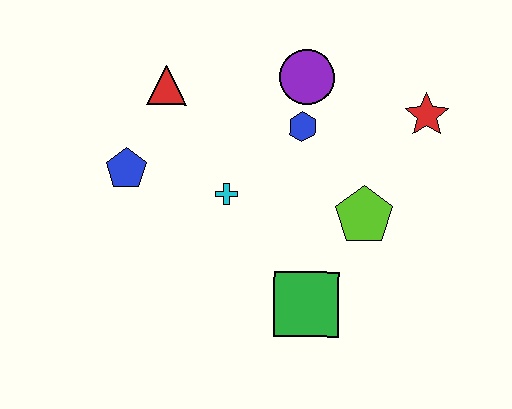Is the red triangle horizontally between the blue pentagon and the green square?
Yes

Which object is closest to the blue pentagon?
The red triangle is closest to the blue pentagon.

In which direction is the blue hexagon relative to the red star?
The blue hexagon is to the left of the red star.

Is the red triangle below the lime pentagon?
No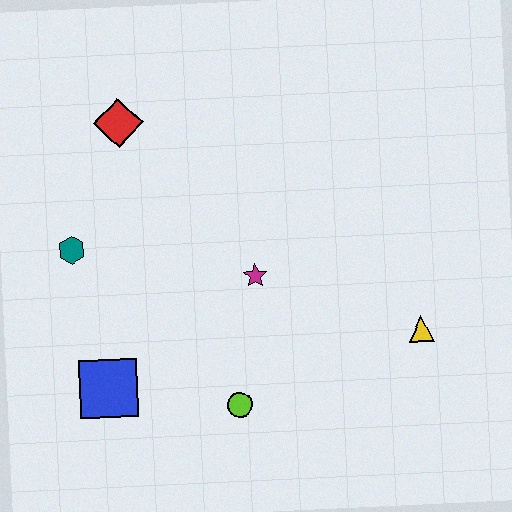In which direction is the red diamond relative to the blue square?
The red diamond is above the blue square.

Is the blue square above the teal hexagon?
No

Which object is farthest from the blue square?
The yellow triangle is farthest from the blue square.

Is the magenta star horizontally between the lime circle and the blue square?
No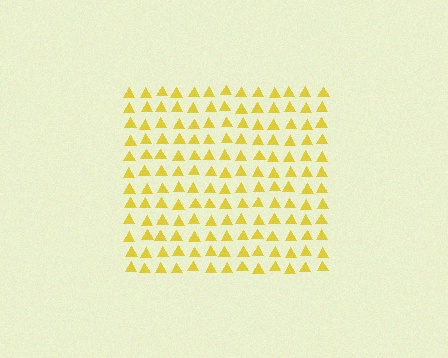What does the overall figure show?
The overall figure shows a square.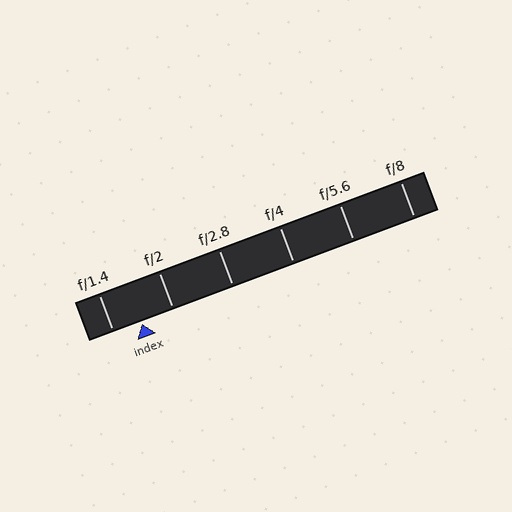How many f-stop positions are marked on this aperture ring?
There are 6 f-stop positions marked.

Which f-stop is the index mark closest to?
The index mark is closest to f/1.4.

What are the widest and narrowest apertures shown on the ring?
The widest aperture shown is f/1.4 and the narrowest is f/8.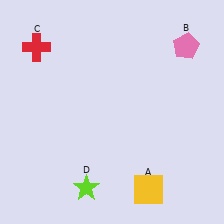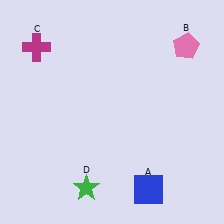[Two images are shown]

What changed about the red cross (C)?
In Image 1, C is red. In Image 2, it changed to magenta.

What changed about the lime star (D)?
In Image 1, D is lime. In Image 2, it changed to green.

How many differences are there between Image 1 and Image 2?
There are 3 differences between the two images.